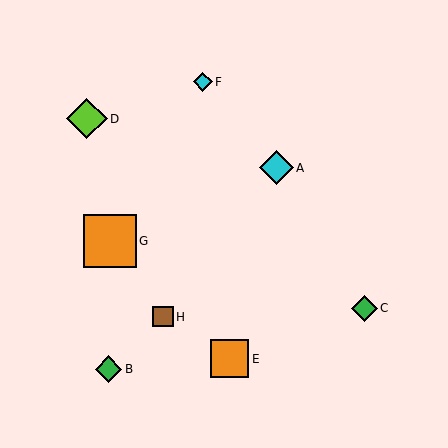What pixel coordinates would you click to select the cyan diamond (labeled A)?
Click at (277, 168) to select the cyan diamond A.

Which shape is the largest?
The orange square (labeled G) is the largest.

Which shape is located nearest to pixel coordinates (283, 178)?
The cyan diamond (labeled A) at (277, 168) is nearest to that location.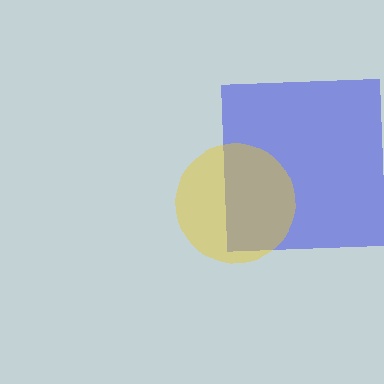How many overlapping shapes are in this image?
There are 2 overlapping shapes in the image.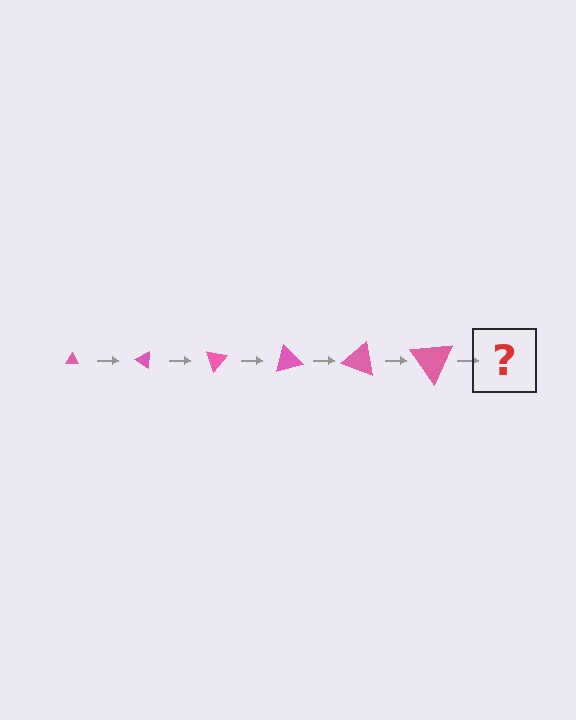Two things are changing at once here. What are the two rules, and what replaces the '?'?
The two rules are that the triangle grows larger each step and it rotates 35 degrees each step. The '?' should be a triangle, larger than the previous one and rotated 210 degrees from the start.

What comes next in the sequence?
The next element should be a triangle, larger than the previous one and rotated 210 degrees from the start.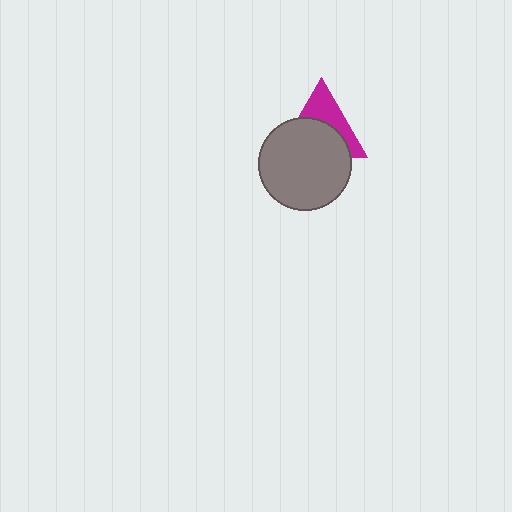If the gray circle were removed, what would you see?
You would see the complete magenta triangle.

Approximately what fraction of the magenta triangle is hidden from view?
Roughly 58% of the magenta triangle is hidden behind the gray circle.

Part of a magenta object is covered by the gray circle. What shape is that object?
It is a triangle.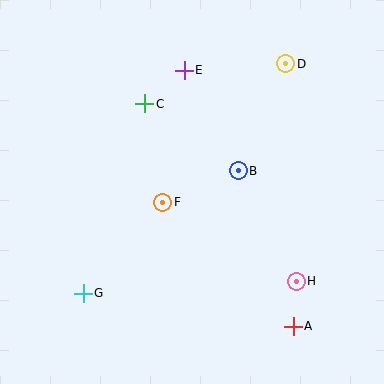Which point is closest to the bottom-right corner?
Point A is closest to the bottom-right corner.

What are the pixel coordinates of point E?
Point E is at (184, 70).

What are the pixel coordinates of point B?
Point B is at (238, 171).